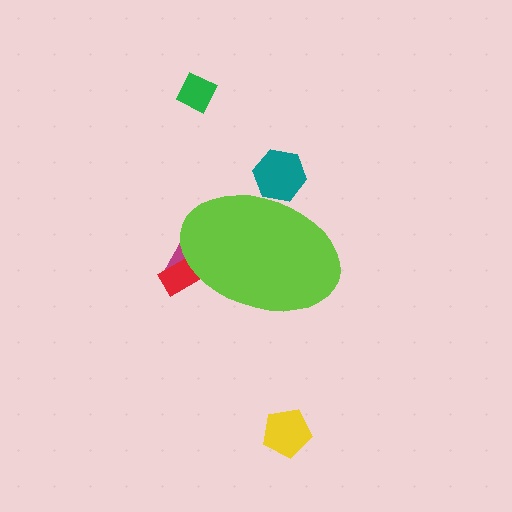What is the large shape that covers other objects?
A lime ellipse.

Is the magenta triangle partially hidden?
Yes, the magenta triangle is partially hidden behind the lime ellipse.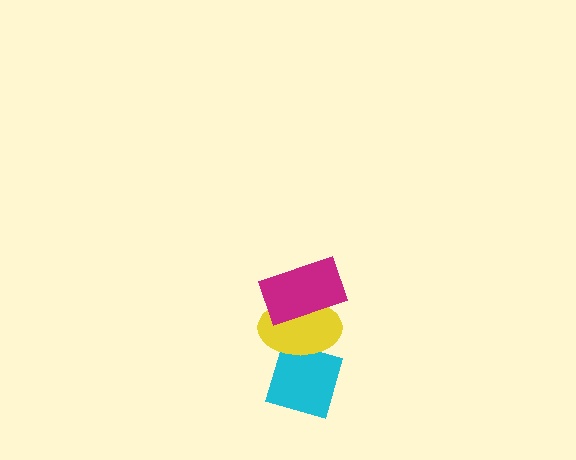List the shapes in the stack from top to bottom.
From top to bottom: the magenta rectangle, the yellow ellipse, the cyan diamond.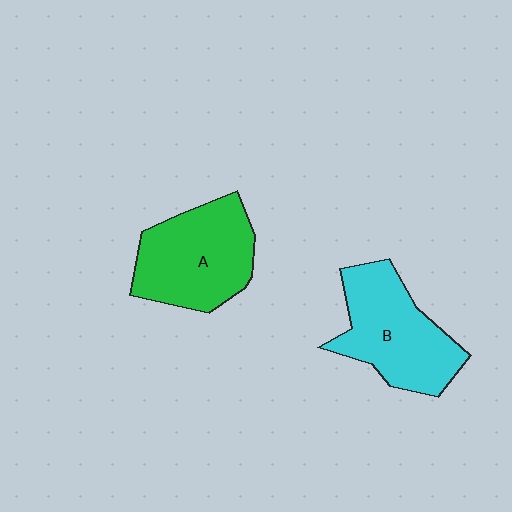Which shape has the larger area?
Shape A (green).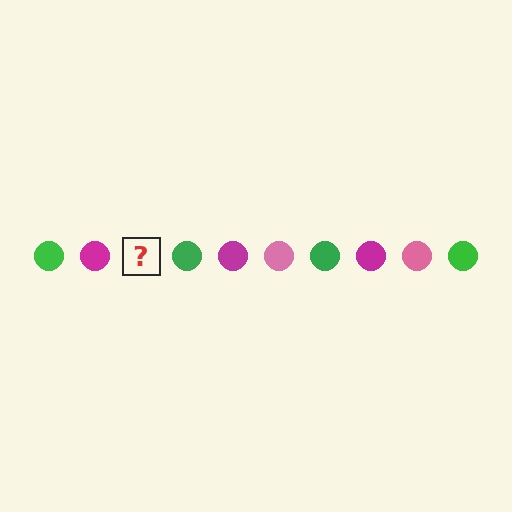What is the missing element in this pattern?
The missing element is a pink circle.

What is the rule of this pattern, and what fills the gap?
The rule is that the pattern cycles through green, magenta, pink circles. The gap should be filled with a pink circle.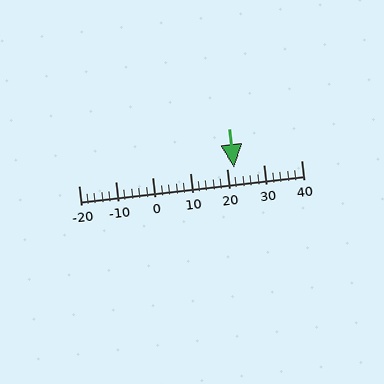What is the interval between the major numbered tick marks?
The major tick marks are spaced 10 units apart.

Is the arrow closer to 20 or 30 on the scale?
The arrow is closer to 20.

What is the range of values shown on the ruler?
The ruler shows values from -20 to 40.